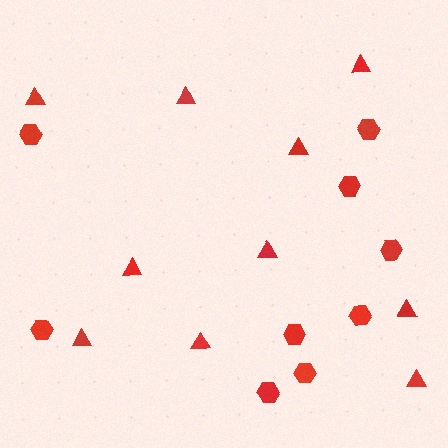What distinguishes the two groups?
There are 2 groups: one group of triangles (10) and one group of hexagons (9).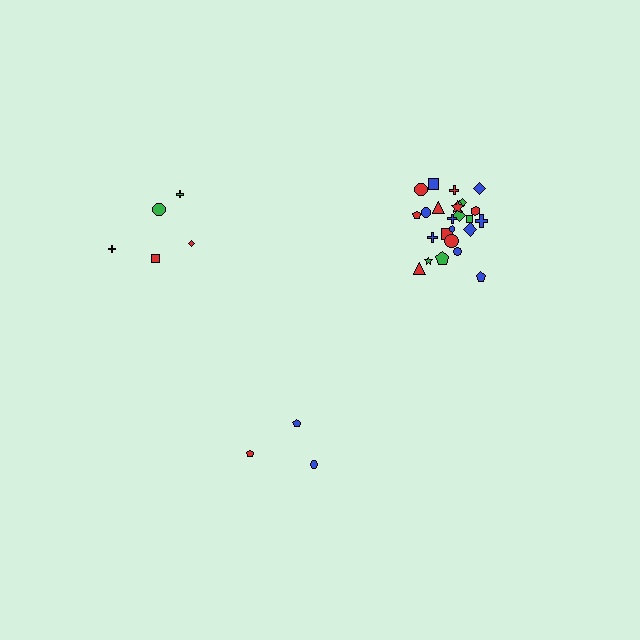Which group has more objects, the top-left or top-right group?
The top-right group.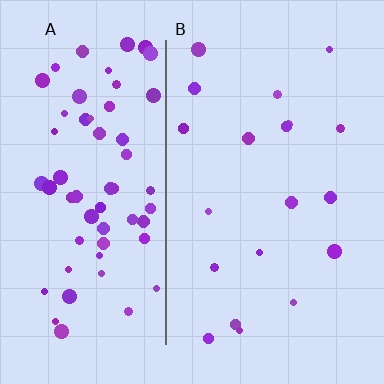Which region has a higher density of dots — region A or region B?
A (the left).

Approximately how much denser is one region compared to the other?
Approximately 3.3× — region A over region B.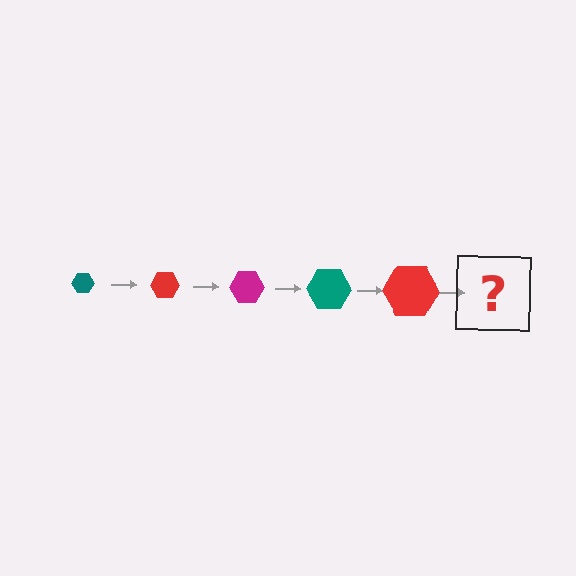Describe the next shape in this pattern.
It should be a magenta hexagon, larger than the previous one.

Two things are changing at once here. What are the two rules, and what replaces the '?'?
The two rules are that the hexagon grows larger each step and the color cycles through teal, red, and magenta. The '?' should be a magenta hexagon, larger than the previous one.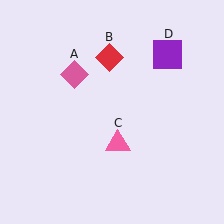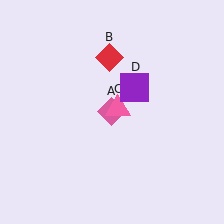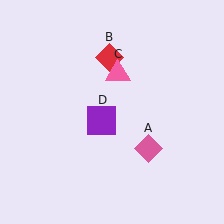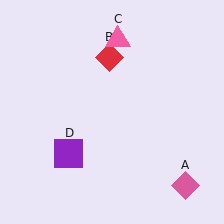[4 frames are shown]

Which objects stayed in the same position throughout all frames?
Red diamond (object B) remained stationary.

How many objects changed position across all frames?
3 objects changed position: pink diamond (object A), pink triangle (object C), purple square (object D).